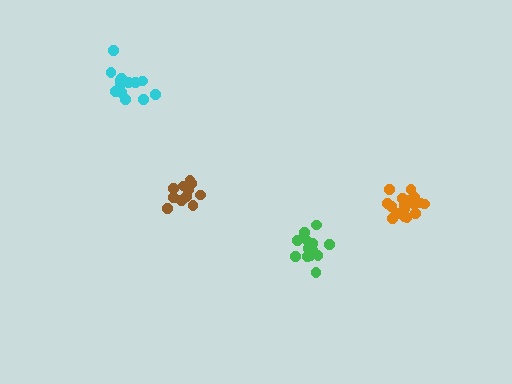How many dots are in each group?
Group 1: 18 dots, Group 2: 16 dots, Group 3: 13 dots, Group 4: 13 dots (60 total).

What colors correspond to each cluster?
The clusters are colored: orange, cyan, green, brown.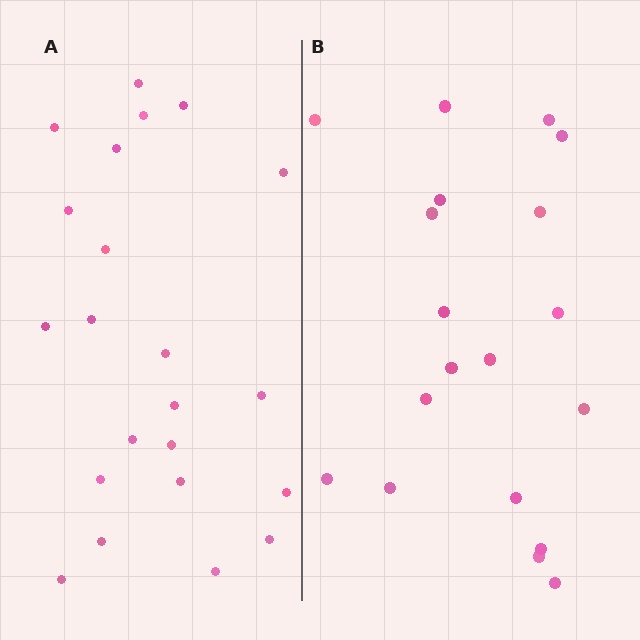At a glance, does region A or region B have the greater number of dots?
Region A (the left region) has more dots.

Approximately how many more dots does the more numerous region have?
Region A has just a few more — roughly 2 or 3 more dots than region B.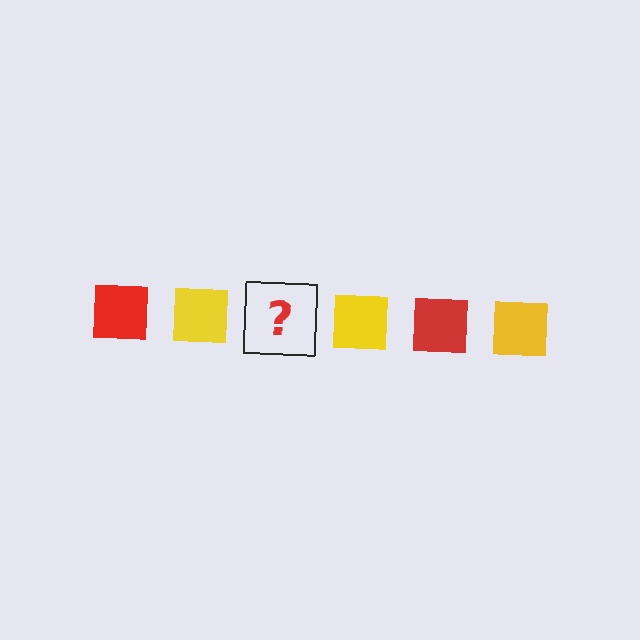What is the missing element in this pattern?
The missing element is a red square.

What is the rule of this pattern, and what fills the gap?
The rule is that the pattern cycles through red, yellow squares. The gap should be filled with a red square.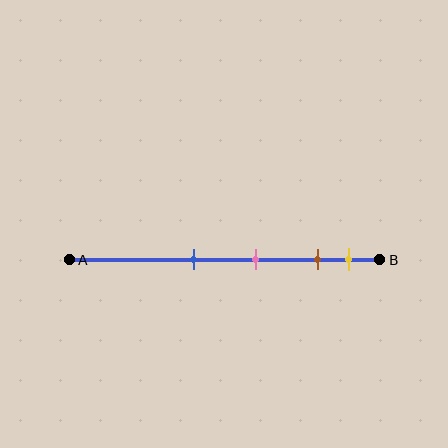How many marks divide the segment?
There are 4 marks dividing the segment.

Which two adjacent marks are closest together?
The brown and yellow marks are the closest adjacent pair.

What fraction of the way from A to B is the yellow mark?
The yellow mark is approximately 90% (0.9) of the way from A to B.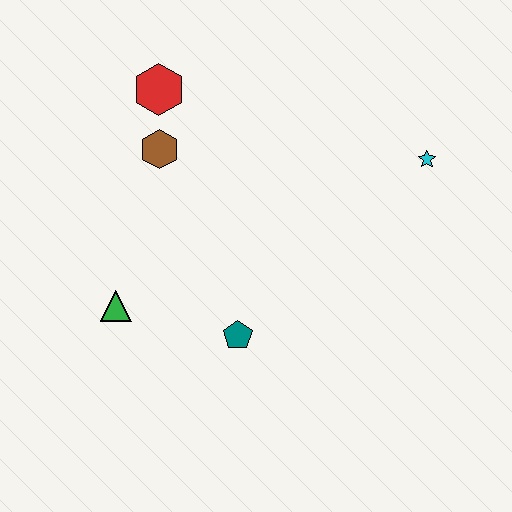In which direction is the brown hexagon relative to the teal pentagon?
The brown hexagon is above the teal pentagon.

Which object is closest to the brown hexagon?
The red hexagon is closest to the brown hexagon.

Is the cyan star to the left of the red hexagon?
No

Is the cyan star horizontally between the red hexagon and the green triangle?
No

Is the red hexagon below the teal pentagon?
No